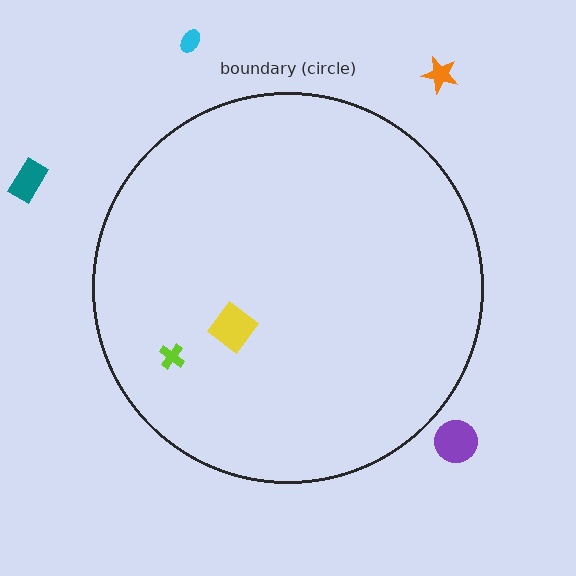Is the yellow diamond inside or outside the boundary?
Inside.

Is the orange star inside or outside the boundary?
Outside.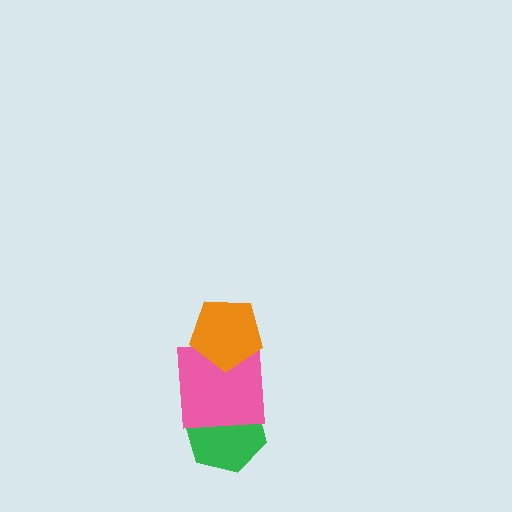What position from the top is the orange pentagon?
The orange pentagon is 1st from the top.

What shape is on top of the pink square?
The orange pentagon is on top of the pink square.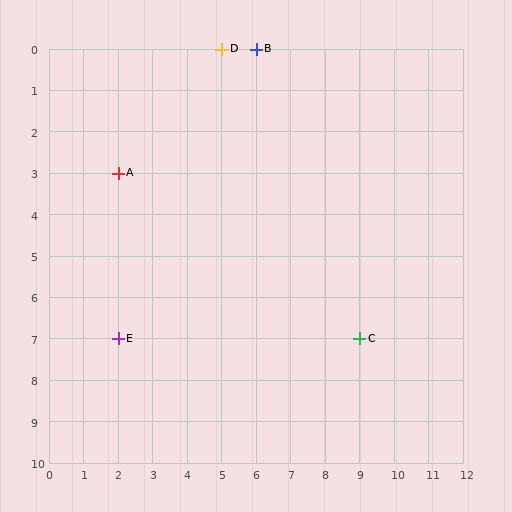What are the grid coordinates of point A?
Point A is at grid coordinates (2, 3).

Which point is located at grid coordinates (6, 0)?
Point B is at (6, 0).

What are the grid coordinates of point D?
Point D is at grid coordinates (5, 0).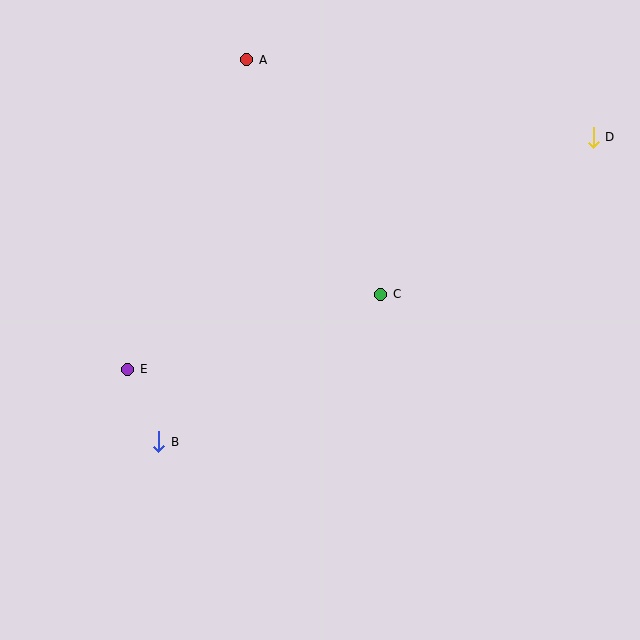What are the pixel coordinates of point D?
Point D is at (593, 137).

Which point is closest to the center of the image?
Point C at (381, 294) is closest to the center.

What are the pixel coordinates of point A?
Point A is at (247, 60).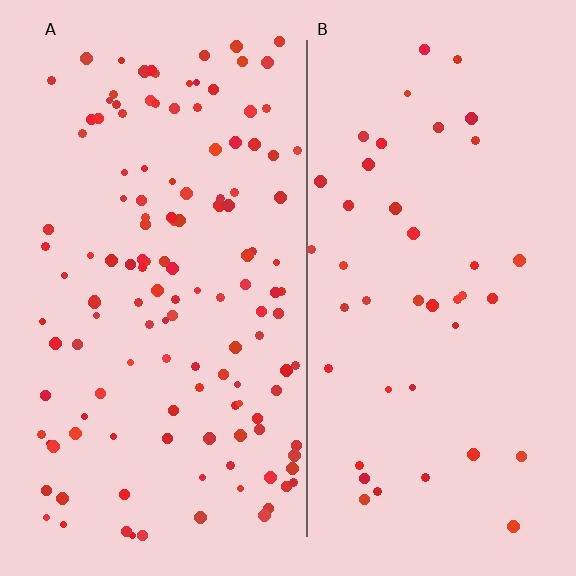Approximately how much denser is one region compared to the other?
Approximately 3.1× — region A over region B.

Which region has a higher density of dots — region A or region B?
A (the left).